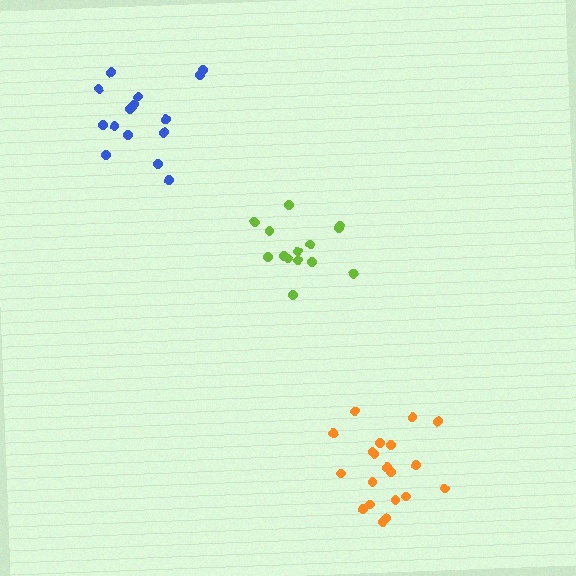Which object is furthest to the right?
The orange cluster is rightmost.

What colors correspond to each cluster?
The clusters are colored: blue, orange, lime.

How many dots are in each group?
Group 1: 15 dots, Group 2: 20 dots, Group 3: 14 dots (49 total).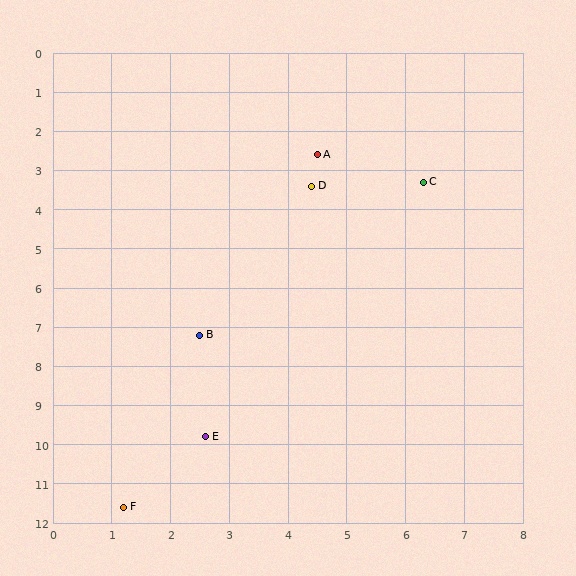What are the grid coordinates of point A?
Point A is at approximately (4.5, 2.6).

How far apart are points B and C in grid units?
Points B and C are about 5.4 grid units apart.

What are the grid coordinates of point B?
Point B is at approximately (2.5, 7.2).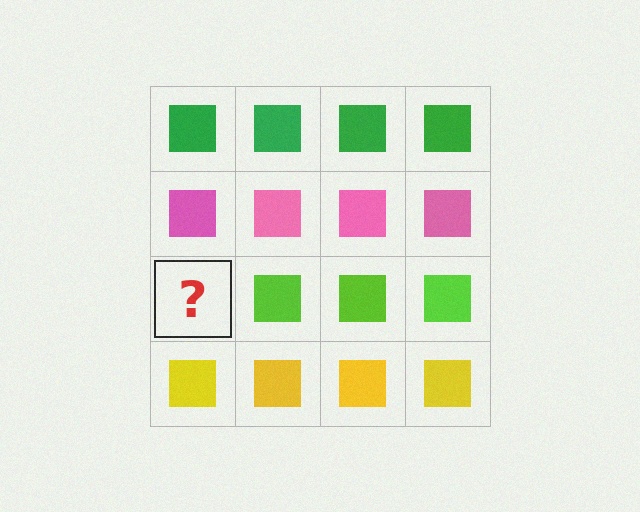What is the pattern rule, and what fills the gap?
The rule is that each row has a consistent color. The gap should be filled with a lime square.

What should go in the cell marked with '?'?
The missing cell should contain a lime square.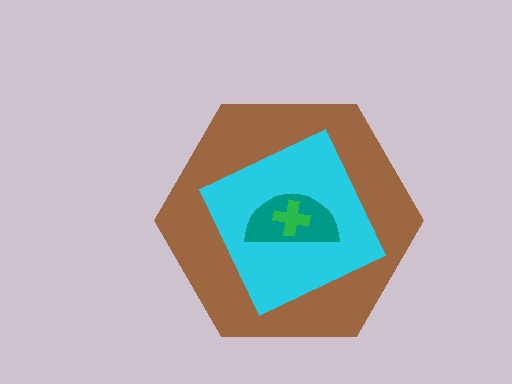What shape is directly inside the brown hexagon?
The cyan diamond.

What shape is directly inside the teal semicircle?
The green cross.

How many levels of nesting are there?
4.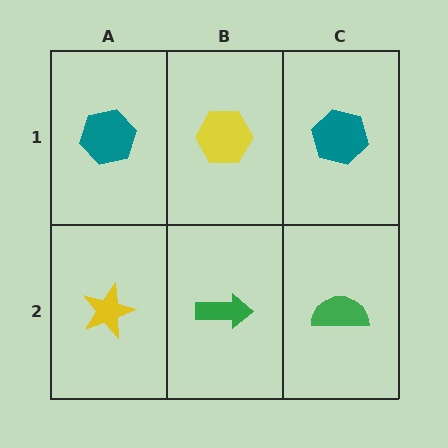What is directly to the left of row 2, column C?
A green arrow.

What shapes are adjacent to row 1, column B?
A green arrow (row 2, column B), a teal hexagon (row 1, column A), a teal hexagon (row 1, column C).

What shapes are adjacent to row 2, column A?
A teal hexagon (row 1, column A), a green arrow (row 2, column B).